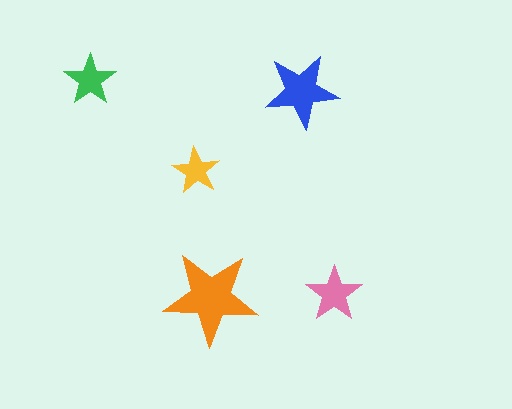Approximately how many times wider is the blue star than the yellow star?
About 1.5 times wider.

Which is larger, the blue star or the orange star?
The orange one.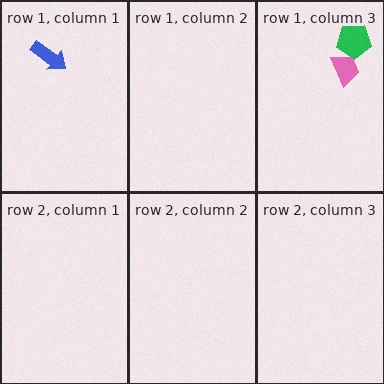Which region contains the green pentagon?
The row 1, column 3 region.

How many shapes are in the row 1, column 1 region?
1.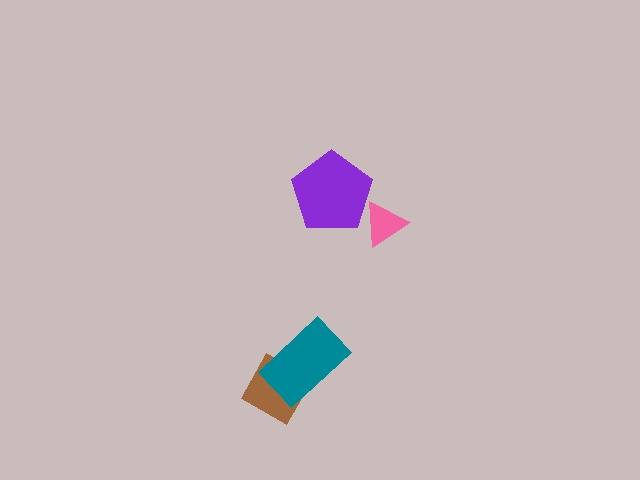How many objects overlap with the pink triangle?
1 object overlaps with the pink triangle.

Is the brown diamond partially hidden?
Yes, it is partially covered by another shape.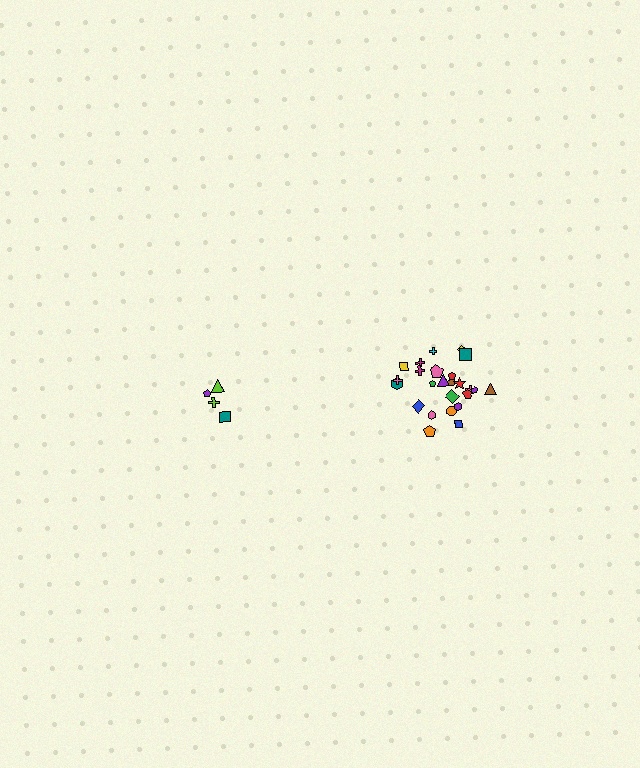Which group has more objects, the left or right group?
The right group.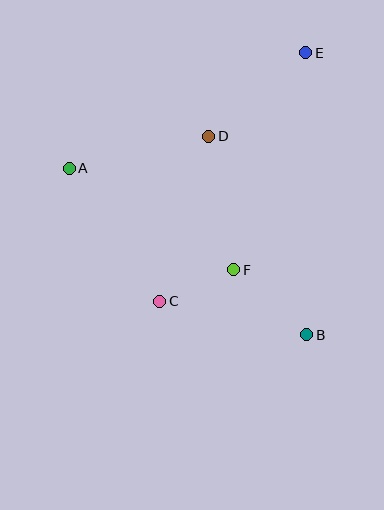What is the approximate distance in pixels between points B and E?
The distance between B and E is approximately 282 pixels.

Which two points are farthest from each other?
Points A and B are farthest from each other.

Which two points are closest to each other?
Points C and F are closest to each other.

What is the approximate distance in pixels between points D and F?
The distance between D and F is approximately 136 pixels.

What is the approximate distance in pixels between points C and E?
The distance between C and E is approximately 288 pixels.